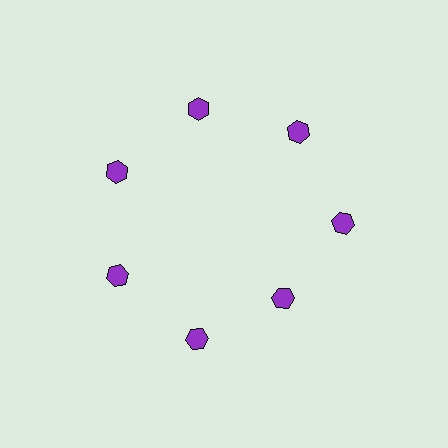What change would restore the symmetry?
The symmetry would be restored by moving it outward, back onto the ring so that all 7 hexagons sit at equal angles and equal distance from the center.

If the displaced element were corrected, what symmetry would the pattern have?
It would have 7-fold rotational symmetry — the pattern would map onto itself every 51 degrees.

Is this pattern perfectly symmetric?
No. The 7 purple hexagons are arranged in a ring, but one element near the 5 o'clock position is pulled inward toward the center, breaking the 7-fold rotational symmetry.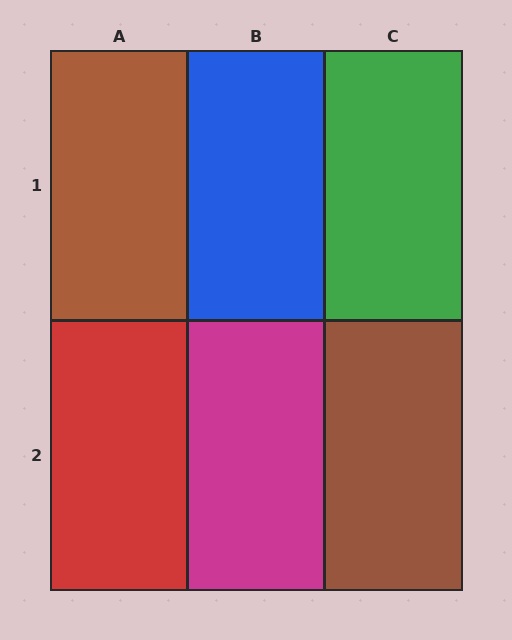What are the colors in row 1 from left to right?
Brown, blue, green.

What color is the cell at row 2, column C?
Brown.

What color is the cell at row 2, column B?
Magenta.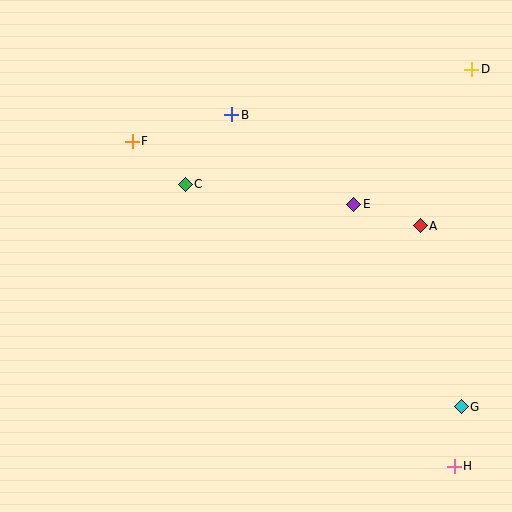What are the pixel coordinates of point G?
Point G is at (461, 407).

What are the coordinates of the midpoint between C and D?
The midpoint between C and D is at (329, 127).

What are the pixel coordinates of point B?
Point B is at (232, 115).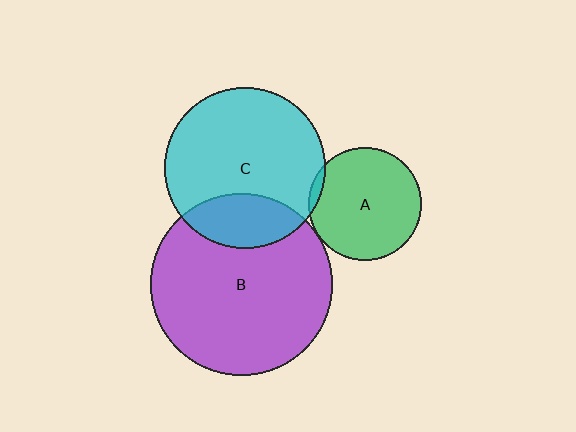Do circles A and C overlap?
Yes.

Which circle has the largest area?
Circle B (purple).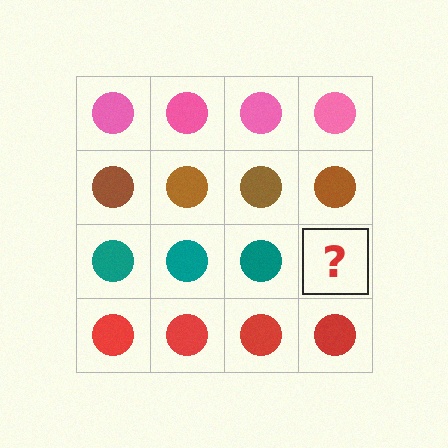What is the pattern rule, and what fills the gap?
The rule is that each row has a consistent color. The gap should be filled with a teal circle.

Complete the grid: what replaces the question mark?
The question mark should be replaced with a teal circle.